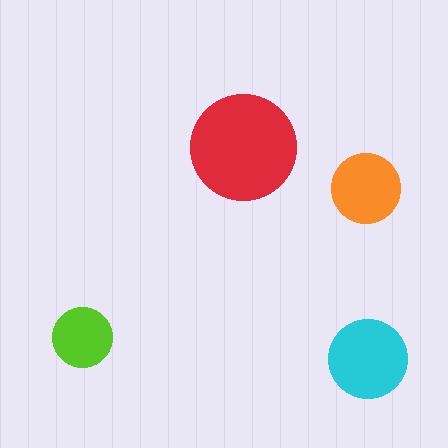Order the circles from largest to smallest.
the red one, the cyan one, the orange one, the lime one.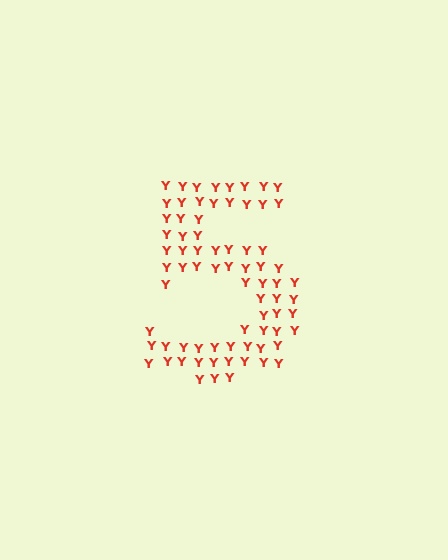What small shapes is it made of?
It is made of small letter Y's.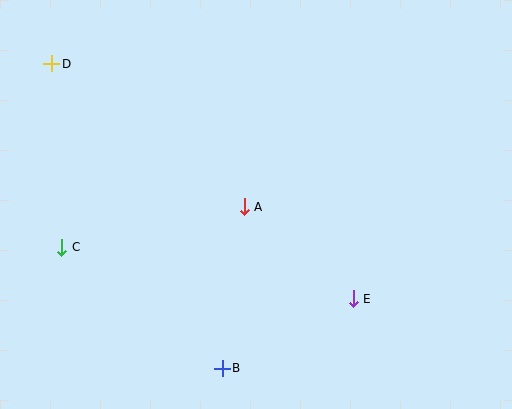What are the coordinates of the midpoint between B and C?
The midpoint between B and C is at (142, 308).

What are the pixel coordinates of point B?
Point B is at (222, 368).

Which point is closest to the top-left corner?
Point D is closest to the top-left corner.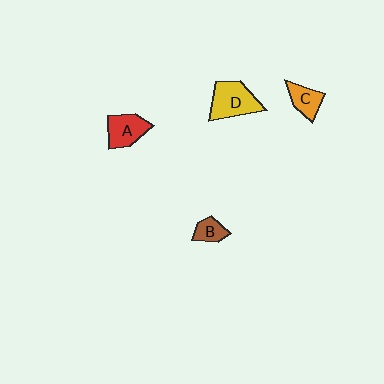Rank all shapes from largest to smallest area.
From largest to smallest: D (yellow), A (red), C (orange), B (brown).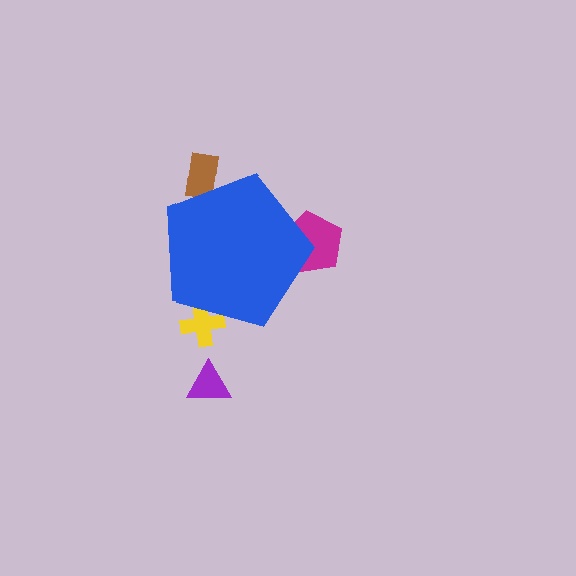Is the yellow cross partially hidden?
Yes, the yellow cross is partially hidden behind the blue pentagon.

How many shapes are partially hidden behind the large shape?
3 shapes are partially hidden.